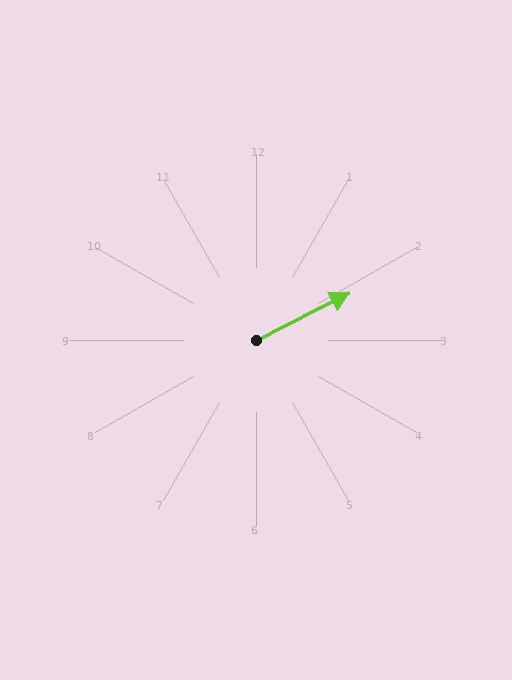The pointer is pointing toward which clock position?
Roughly 2 o'clock.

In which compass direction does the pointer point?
Northeast.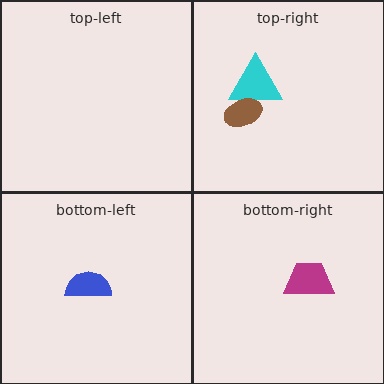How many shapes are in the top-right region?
2.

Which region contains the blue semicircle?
The bottom-left region.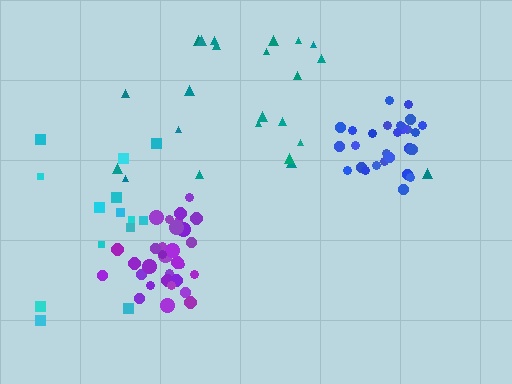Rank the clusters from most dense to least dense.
blue, purple, teal, cyan.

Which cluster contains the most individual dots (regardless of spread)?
Purple (31).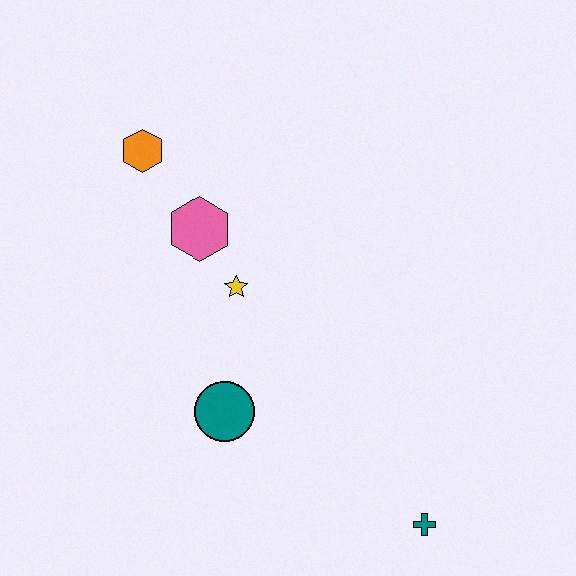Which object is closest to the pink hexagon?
The yellow star is closest to the pink hexagon.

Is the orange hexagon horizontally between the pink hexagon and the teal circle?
No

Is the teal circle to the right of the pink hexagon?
Yes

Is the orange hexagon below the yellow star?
No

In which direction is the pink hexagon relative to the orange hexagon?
The pink hexagon is below the orange hexagon.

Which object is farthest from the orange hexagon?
The teal cross is farthest from the orange hexagon.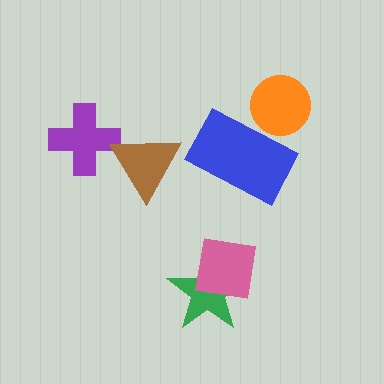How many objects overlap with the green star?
1 object overlaps with the green star.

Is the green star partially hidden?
Yes, it is partially covered by another shape.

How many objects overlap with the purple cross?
1 object overlaps with the purple cross.